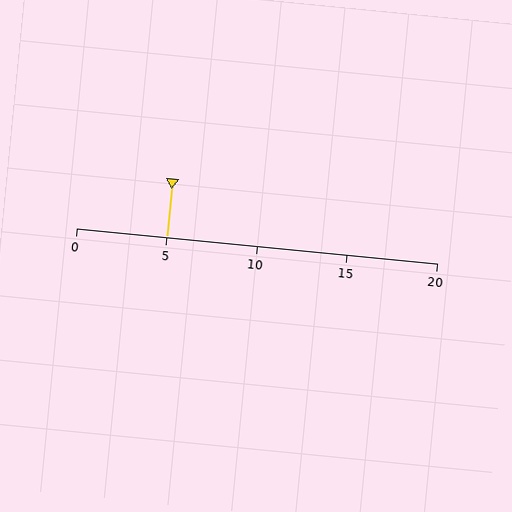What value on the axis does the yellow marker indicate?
The marker indicates approximately 5.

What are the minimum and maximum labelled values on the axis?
The axis runs from 0 to 20.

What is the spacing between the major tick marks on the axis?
The major ticks are spaced 5 apart.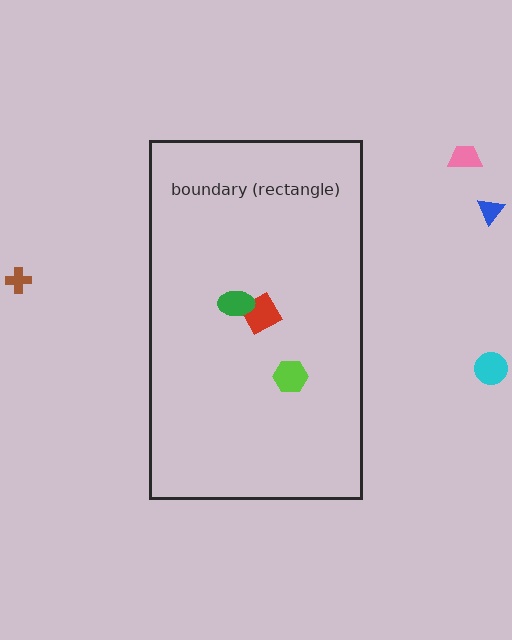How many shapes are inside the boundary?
3 inside, 4 outside.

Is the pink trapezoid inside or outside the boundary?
Outside.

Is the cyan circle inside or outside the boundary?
Outside.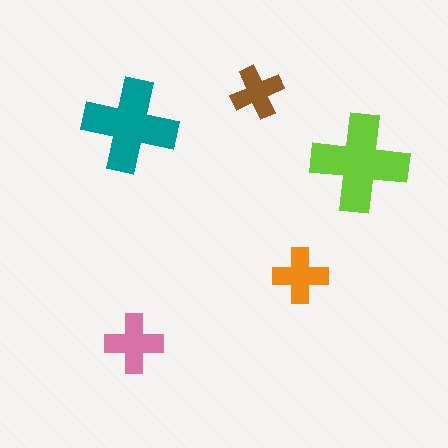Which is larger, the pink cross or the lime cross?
The lime one.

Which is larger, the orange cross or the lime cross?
The lime one.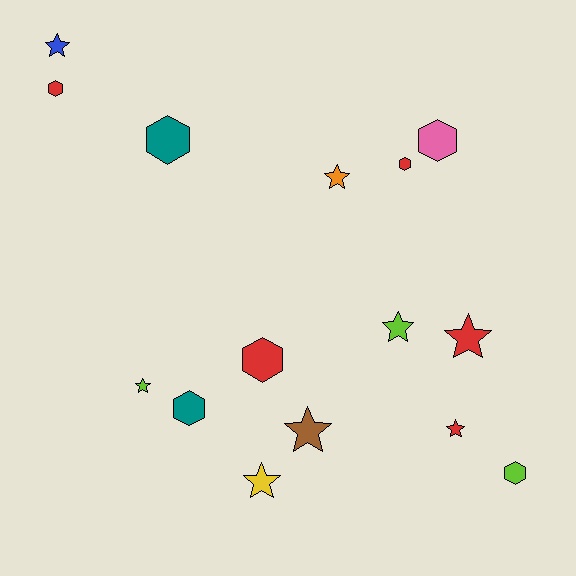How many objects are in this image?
There are 15 objects.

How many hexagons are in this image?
There are 7 hexagons.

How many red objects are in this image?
There are 5 red objects.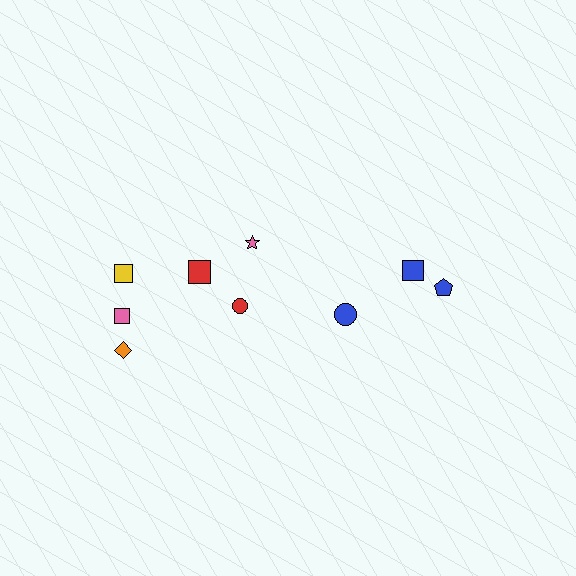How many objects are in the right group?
There are 3 objects.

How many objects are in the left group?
There are 6 objects.